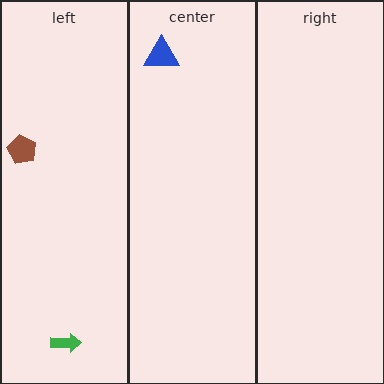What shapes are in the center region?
The blue triangle.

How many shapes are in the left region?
2.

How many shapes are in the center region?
1.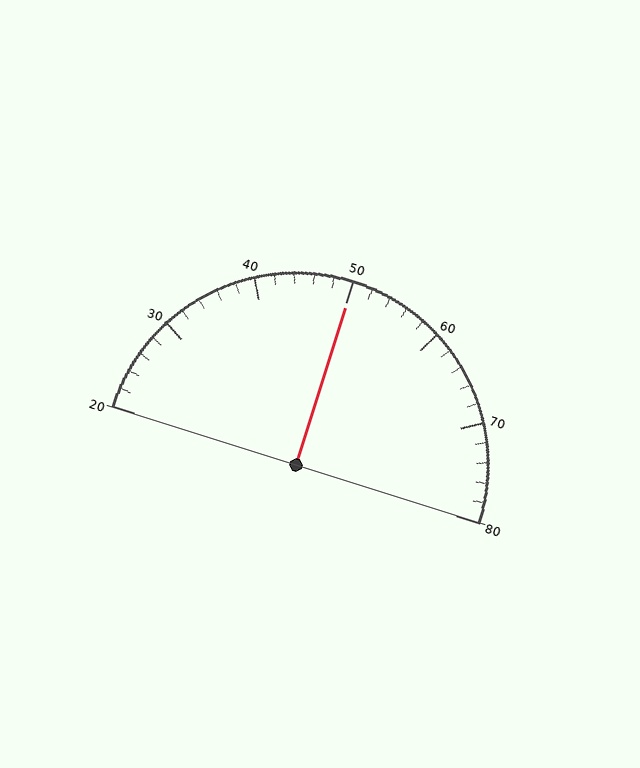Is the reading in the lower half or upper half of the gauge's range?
The reading is in the upper half of the range (20 to 80).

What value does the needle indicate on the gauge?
The needle indicates approximately 50.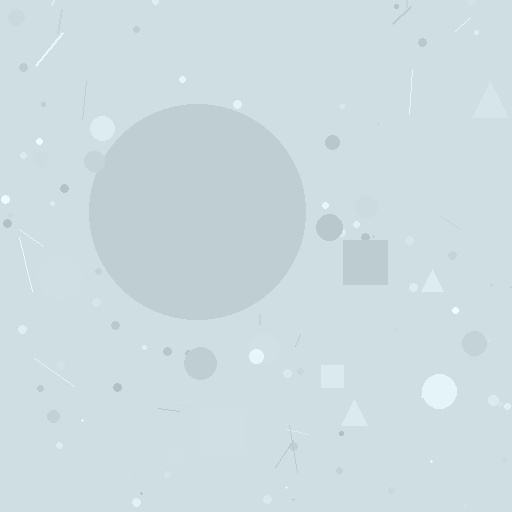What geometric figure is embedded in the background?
A circle is embedded in the background.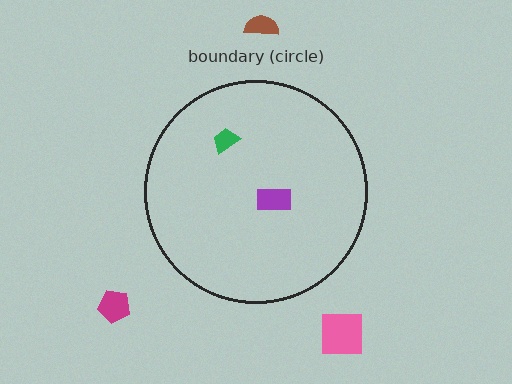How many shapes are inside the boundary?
2 inside, 3 outside.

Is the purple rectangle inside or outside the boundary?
Inside.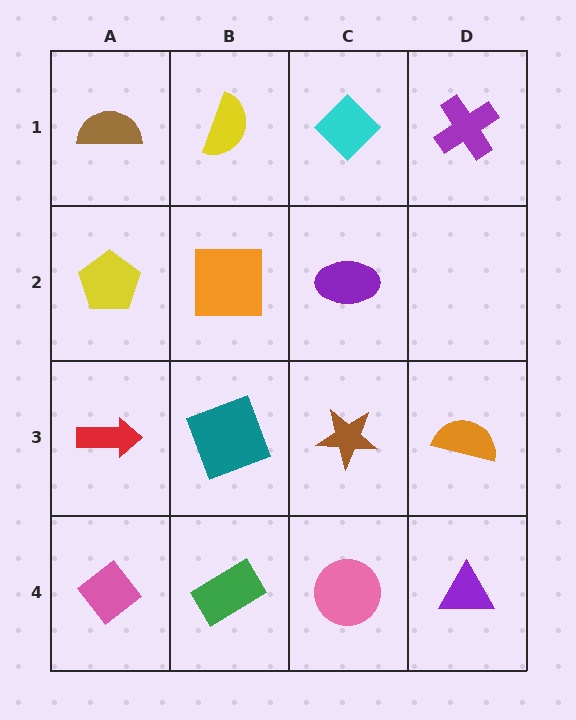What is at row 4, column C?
A pink circle.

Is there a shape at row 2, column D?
No, that cell is empty.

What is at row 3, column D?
An orange semicircle.